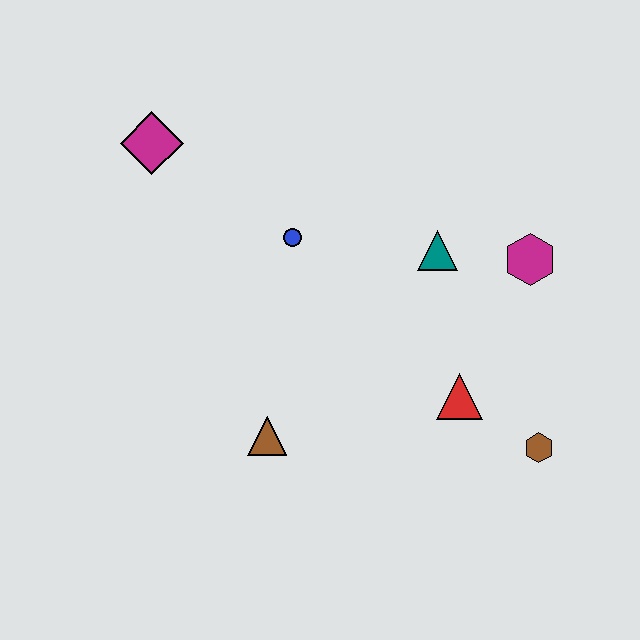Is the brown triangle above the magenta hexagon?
No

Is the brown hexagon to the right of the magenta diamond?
Yes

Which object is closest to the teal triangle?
The magenta hexagon is closest to the teal triangle.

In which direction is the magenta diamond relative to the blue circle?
The magenta diamond is to the left of the blue circle.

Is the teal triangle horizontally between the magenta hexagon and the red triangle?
No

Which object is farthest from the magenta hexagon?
The magenta diamond is farthest from the magenta hexagon.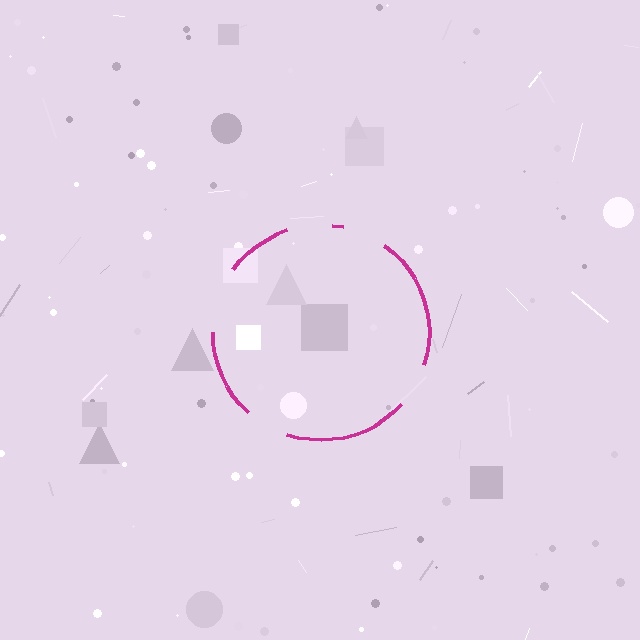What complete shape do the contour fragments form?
The contour fragments form a circle.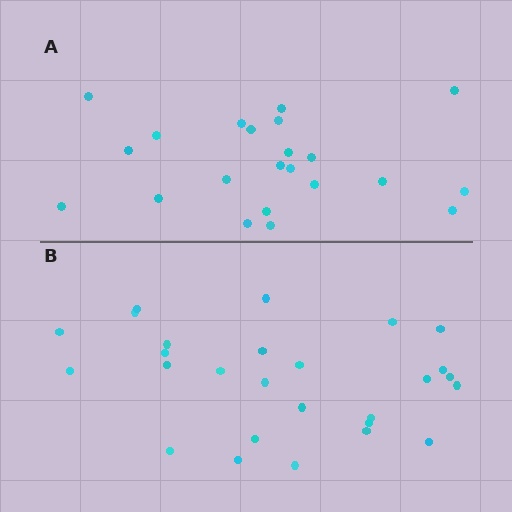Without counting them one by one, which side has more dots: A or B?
Region B (the bottom region) has more dots.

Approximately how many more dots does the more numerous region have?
Region B has about 5 more dots than region A.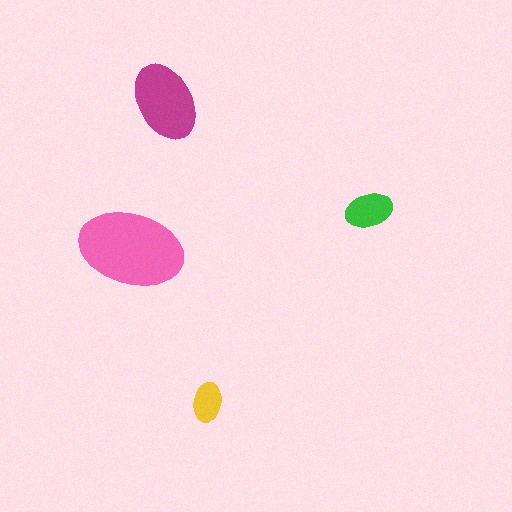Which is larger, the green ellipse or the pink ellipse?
The pink one.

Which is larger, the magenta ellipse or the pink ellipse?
The pink one.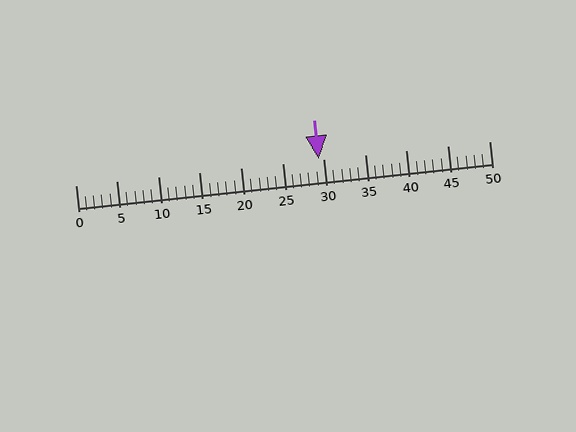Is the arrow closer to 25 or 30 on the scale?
The arrow is closer to 30.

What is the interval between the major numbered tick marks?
The major tick marks are spaced 5 units apart.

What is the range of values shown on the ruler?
The ruler shows values from 0 to 50.